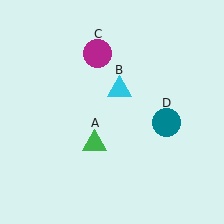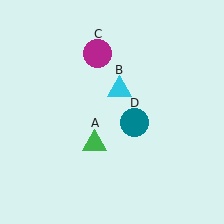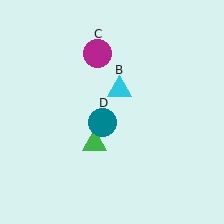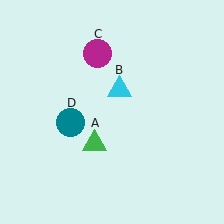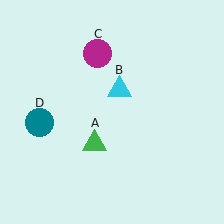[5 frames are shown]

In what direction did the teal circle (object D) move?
The teal circle (object D) moved left.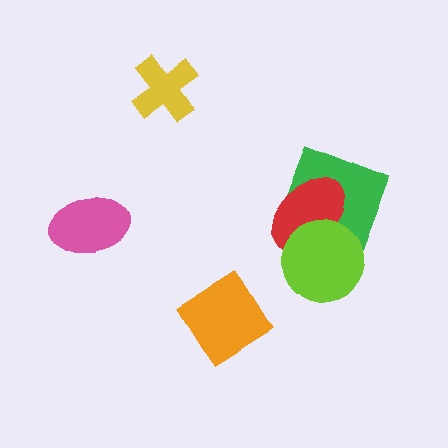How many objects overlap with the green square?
2 objects overlap with the green square.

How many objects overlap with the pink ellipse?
0 objects overlap with the pink ellipse.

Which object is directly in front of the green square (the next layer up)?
The red ellipse is directly in front of the green square.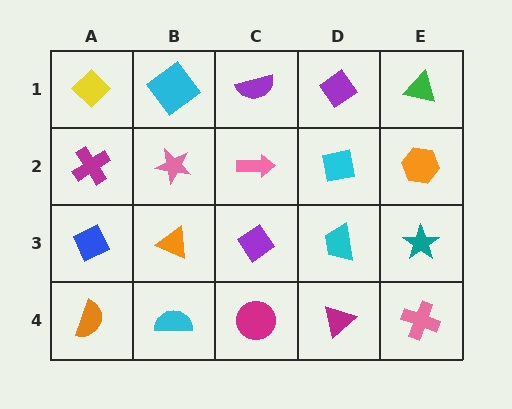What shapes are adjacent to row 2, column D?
A purple diamond (row 1, column D), a cyan trapezoid (row 3, column D), a pink arrow (row 2, column C), an orange hexagon (row 2, column E).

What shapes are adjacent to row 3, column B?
A pink star (row 2, column B), a cyan semicircle (row 4, column B), a blue diamond (row 3, column A), a purple diamond (row 3, column C).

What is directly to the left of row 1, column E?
A purple diamond.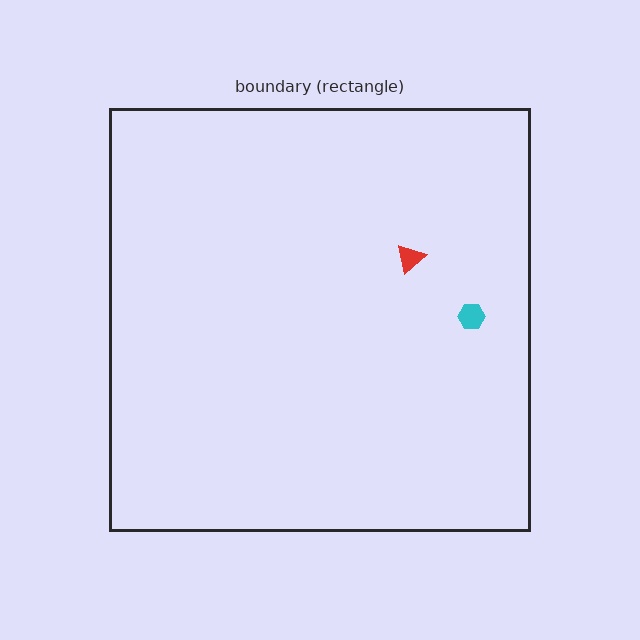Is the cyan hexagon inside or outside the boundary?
Inside.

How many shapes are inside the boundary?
2 inside, 0 outside.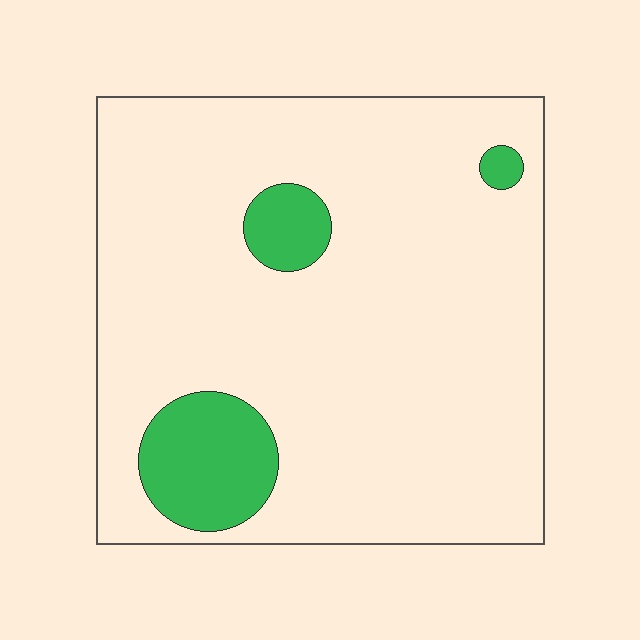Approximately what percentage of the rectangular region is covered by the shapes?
Approximately 10%.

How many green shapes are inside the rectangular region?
3.